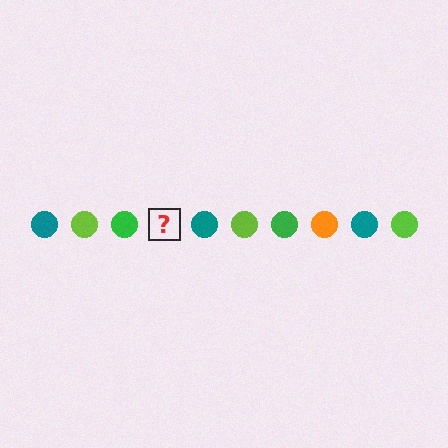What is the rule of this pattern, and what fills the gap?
The rule is that the pattern cycles through teal, lime, green, orange circles. The gap should be filled with an orange circle.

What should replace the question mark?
The question mark should be replaced with an orange circle.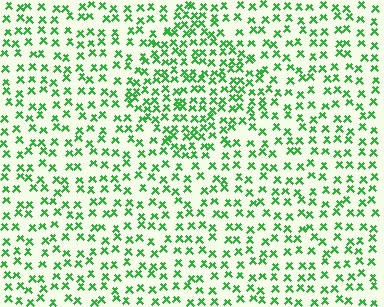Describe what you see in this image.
The image contains small green elements arranged at two different densities. A diamond-shaped region is visible where the elements are more densely packed than the surrounding area.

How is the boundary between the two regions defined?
The boundary is defined by a change in element density (approximately 1.7x ratio). All elements are the same color, size, and shape.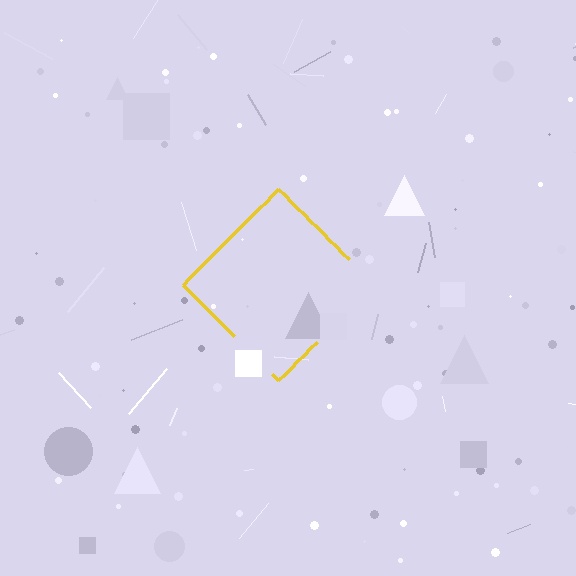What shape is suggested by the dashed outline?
The dashed outline suggests a diamond.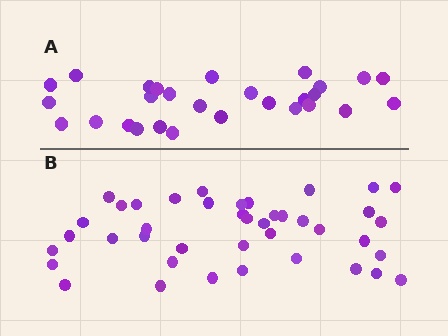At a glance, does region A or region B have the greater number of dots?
Region B (the bottom region) has more dots.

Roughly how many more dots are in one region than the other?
Region B has approximately 15 more dots than region A.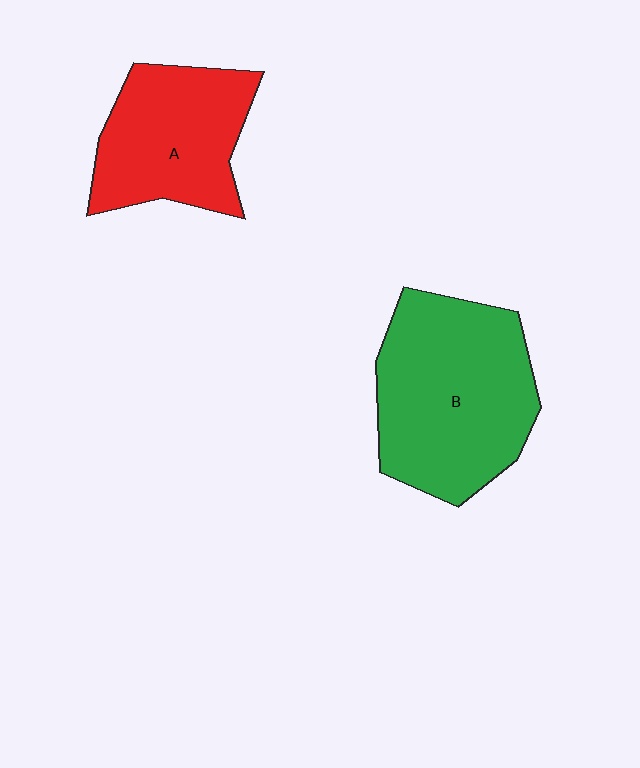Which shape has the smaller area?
Shape A (red).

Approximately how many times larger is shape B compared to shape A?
Approximately 1.4 times.